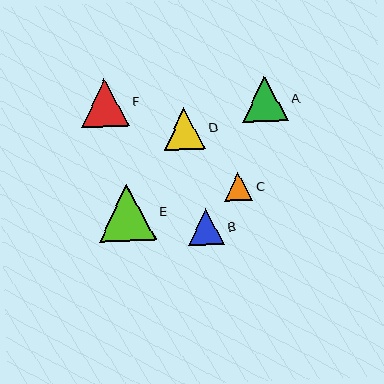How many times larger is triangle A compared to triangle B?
Triangle A is approximately 1.3 times the size of triangle B.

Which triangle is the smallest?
Triangle C is the smallest with a size of approximately 28 pixels.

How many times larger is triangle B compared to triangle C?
Triangle B is approximately 1.3 times the size of triangle C.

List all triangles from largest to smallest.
From largest to smallest: E, F, A, D, B, C.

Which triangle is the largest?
Triangle E is the largest with a size of approximately 57 pixels.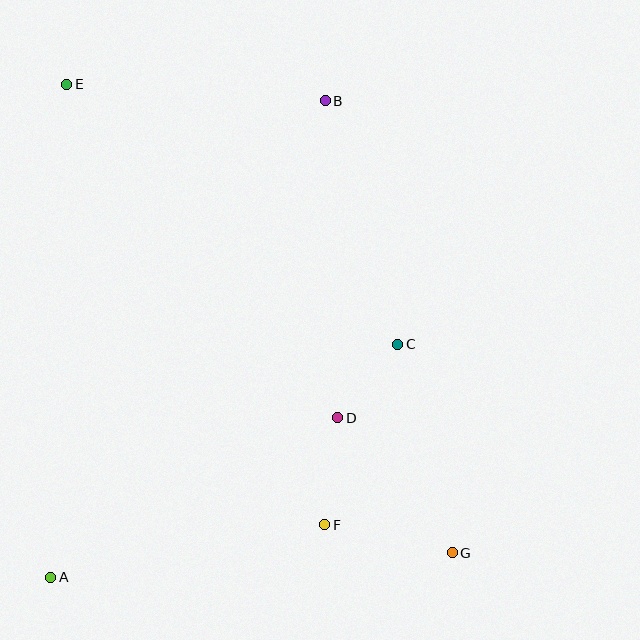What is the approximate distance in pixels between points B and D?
The distance between B and D is approximately 317 pixels.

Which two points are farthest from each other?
Points E and G are farthest from each other.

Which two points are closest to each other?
Points C and D are closest to each other.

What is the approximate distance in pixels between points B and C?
The distance between B and C is approximately 254 pixels.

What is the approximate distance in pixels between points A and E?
The distance between A and E is approximately 494 pixels.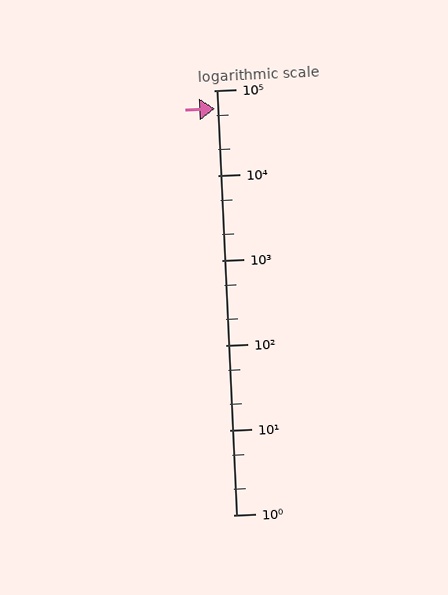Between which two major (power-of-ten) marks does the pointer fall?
The pointer is between 10000 and 100000.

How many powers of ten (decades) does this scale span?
The scale spans 5 decades, from 1 to 100000.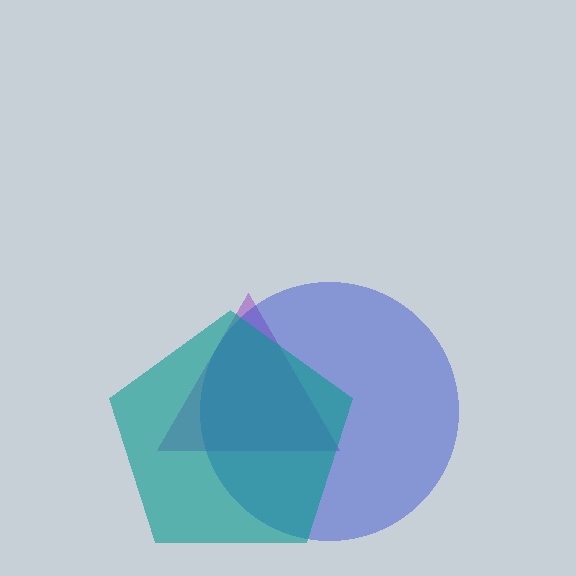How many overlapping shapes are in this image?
There are 3 overlapping shapes in the image.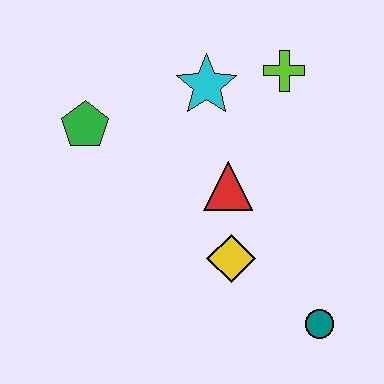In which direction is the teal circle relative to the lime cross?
The teal circle is below the lime cross.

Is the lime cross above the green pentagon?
Yes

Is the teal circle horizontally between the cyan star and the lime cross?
No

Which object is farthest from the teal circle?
The green pentagon is farthest from the teal circle.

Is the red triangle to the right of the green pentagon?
Yes